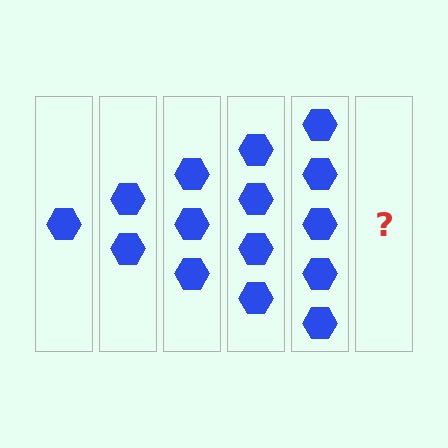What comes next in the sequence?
The next element should be 6 hexagons.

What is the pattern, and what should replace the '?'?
The pattern is that each step adds one more hexagon. The '?' should be 6 hexagons.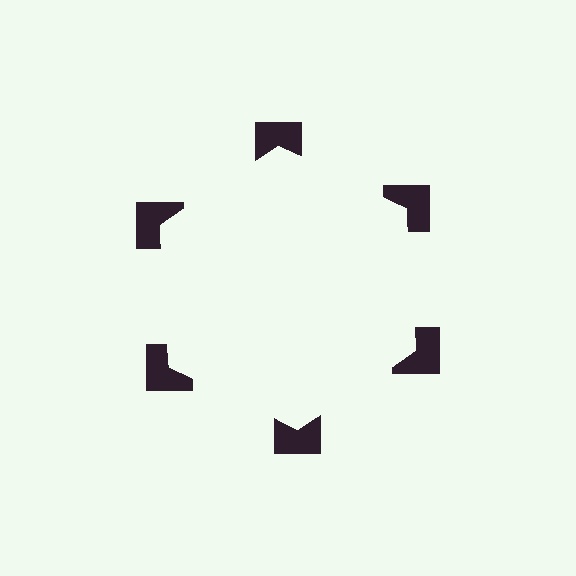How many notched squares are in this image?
There are 6 — one at each vertex of the illusory hexagon.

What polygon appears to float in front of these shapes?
An illusory hexagon — its edges are inferred from the aligned wedge cuts in the notched squares, not physically drawn.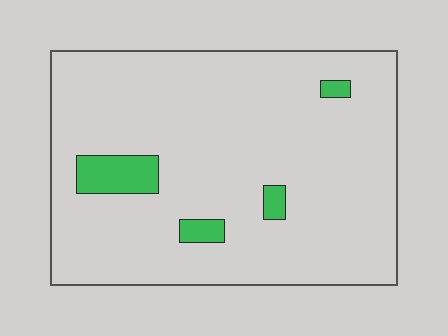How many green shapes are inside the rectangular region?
4.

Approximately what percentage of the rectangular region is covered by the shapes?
Approximately 5%.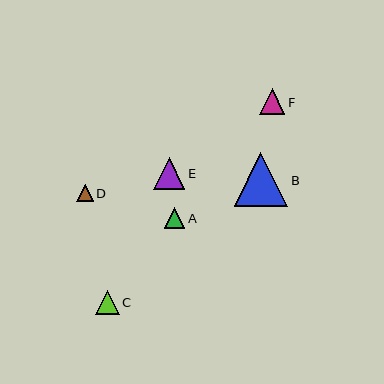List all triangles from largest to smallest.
From largest to smallest: B, E, F, C, A, D.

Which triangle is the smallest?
Triangle D is the smallest with a size of approximately 17 pixels.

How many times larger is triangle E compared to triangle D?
Triangle E is approximately 1.9 times the size of triangle D.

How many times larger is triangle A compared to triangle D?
Triangle A is approximately 1.2 times the size of triangle D.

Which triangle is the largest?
Triangle B is the largest with a size of approximately 54 pixels.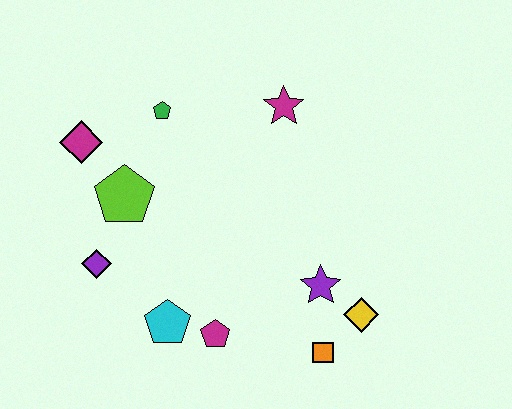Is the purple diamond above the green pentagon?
No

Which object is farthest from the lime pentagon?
The yellow diamond is farthest from the lime pentagon.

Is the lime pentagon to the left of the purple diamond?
No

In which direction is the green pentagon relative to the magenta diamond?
The green pentagon is to the right of the magenta diamond.